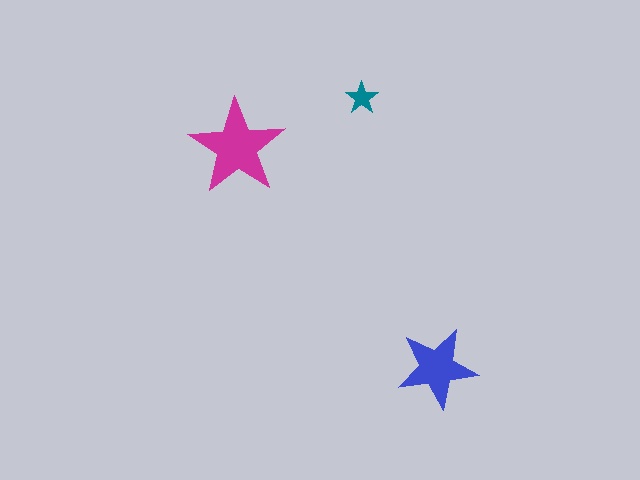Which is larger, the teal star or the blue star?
The blue one.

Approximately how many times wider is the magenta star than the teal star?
About 3 times wider.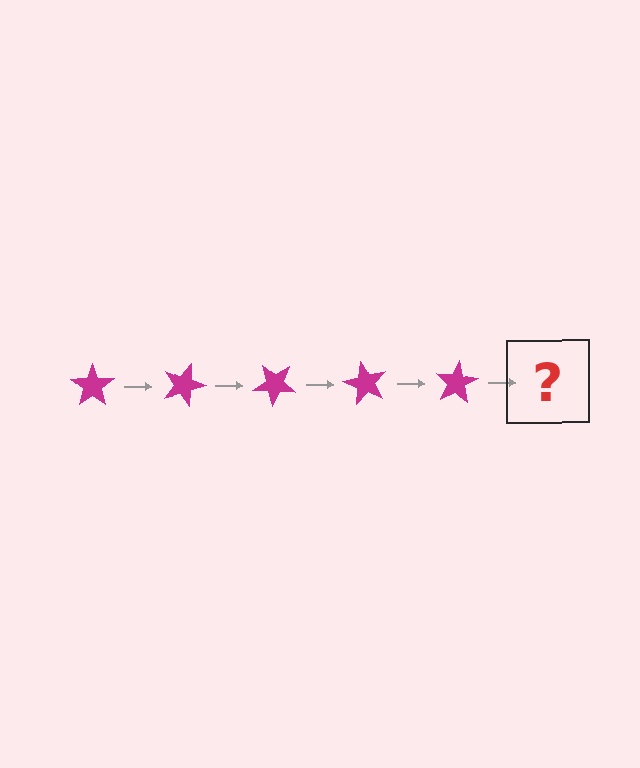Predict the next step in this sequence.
The next step is a magenta star rotated 100 degrees.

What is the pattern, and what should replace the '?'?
The pattern is that the star rotates 20 degrees each step. The '?' should be a magenta star rotated 100 degrees.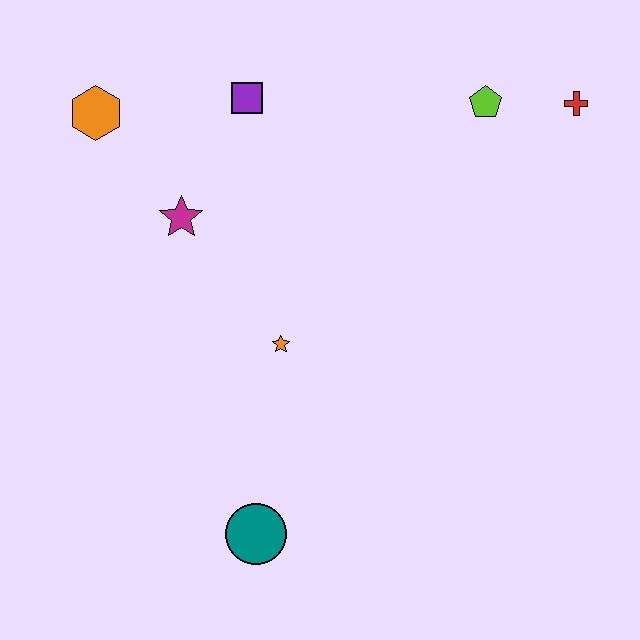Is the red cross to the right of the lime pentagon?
Yes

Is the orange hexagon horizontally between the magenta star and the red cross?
No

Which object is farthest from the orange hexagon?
The red cross is farthest from the orange hexagon.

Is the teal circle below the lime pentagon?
Yes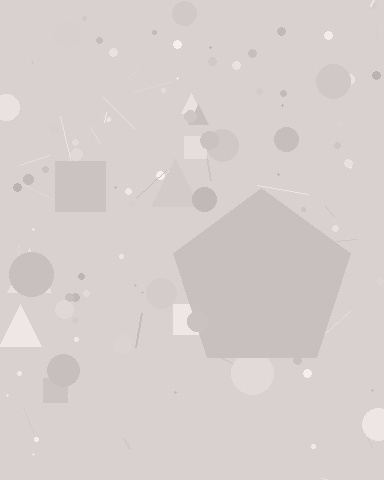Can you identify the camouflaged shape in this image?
The camouflaged shape is a pentagon.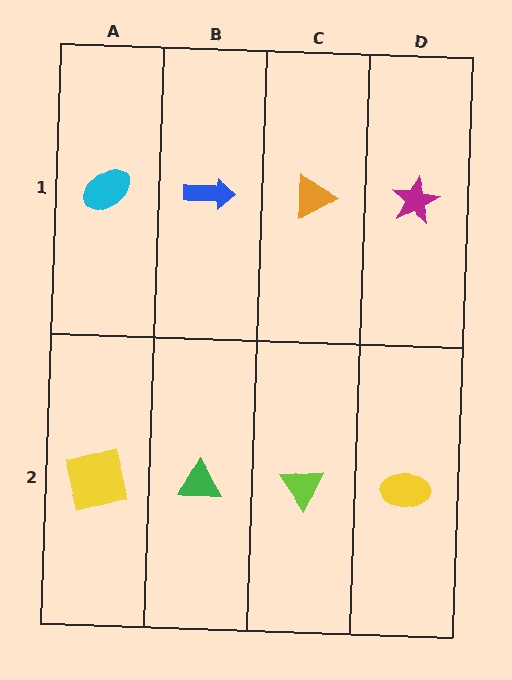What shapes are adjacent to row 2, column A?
A cyan ellipse (row 1, column A), a green triangle (row 2, column B).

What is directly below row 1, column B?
A green triangle.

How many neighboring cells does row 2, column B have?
3.